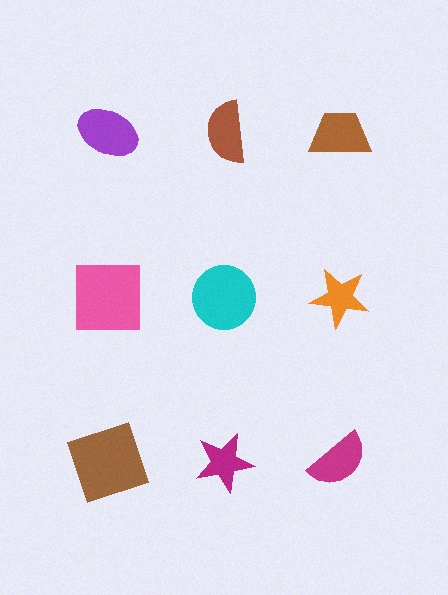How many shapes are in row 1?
3 shapes.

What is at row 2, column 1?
A pink square.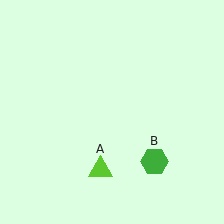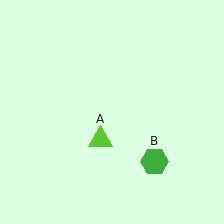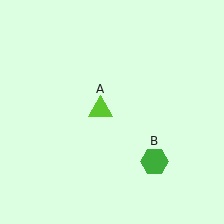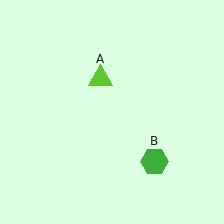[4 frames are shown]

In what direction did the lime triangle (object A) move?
The lime triangle (object A) moved up.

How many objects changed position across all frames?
1 object changed position: lime triangle (object A).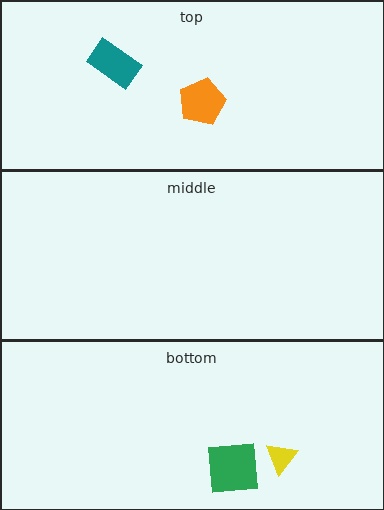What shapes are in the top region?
The orange pentagon, the teal rectangle.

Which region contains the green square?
The bottom region.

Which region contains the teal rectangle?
The top region.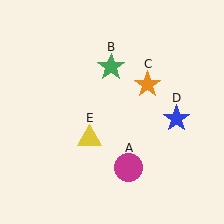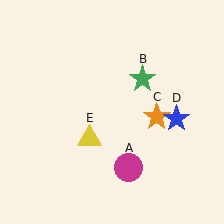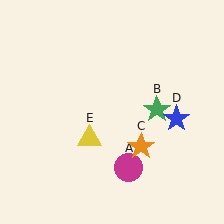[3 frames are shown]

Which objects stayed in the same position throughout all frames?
Magenta circle (object A) and blue star (object D) and yellow triangle (object E) remained stationary.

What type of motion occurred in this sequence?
The green star (object B), orange star (object C) rotated clockwise around the center of the scene.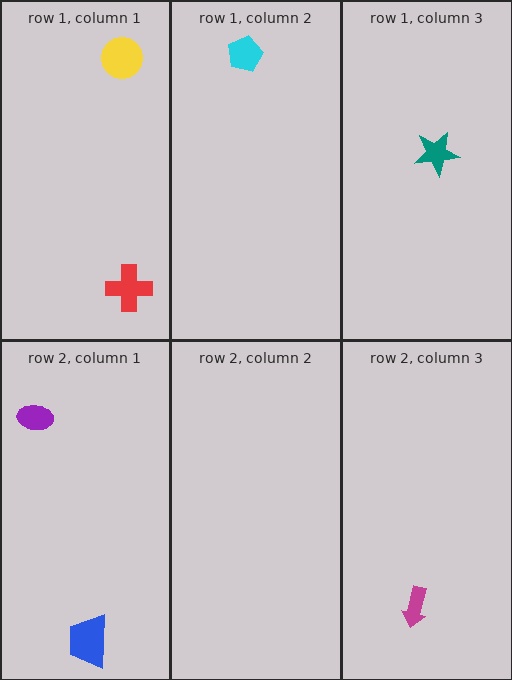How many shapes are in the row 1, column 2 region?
1.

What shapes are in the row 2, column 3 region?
The magenta arrow.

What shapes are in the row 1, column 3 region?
The teal star.